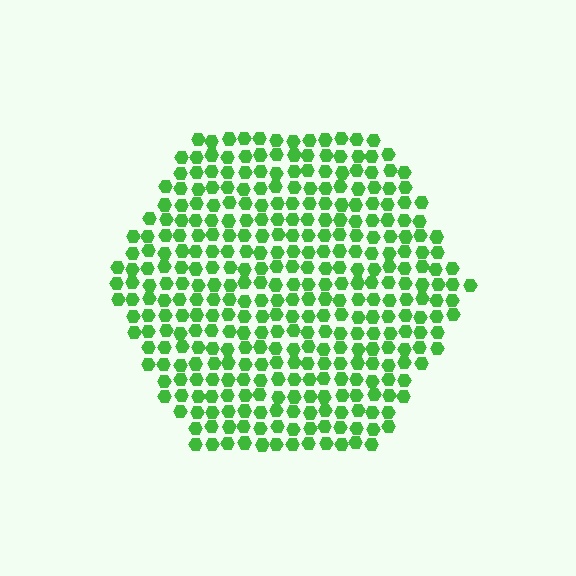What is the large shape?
The large shape is a hexagon.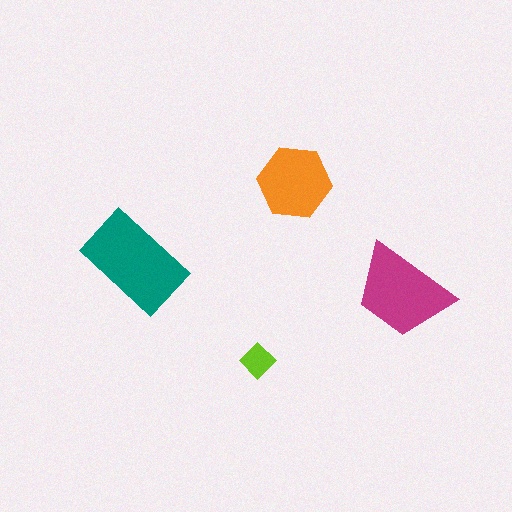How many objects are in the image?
There are 4 objects in the image.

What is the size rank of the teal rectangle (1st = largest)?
1st.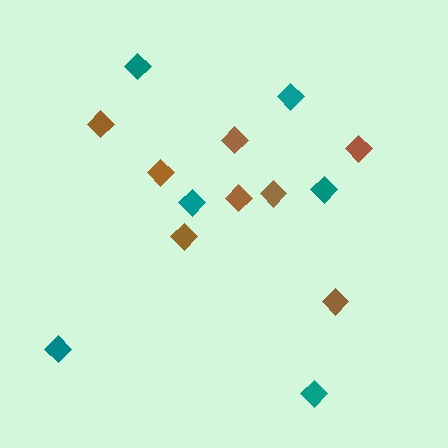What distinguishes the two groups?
There are 2 groups: one group of teal diamonds (6) and one group of brown diamonds (8).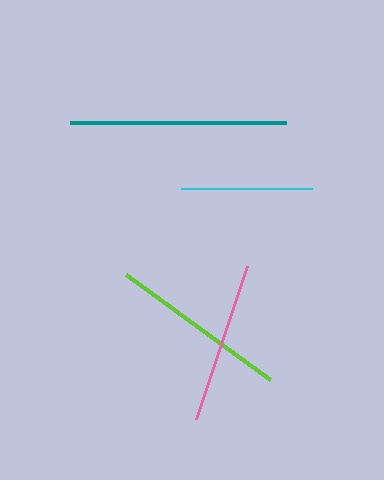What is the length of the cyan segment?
The cyan segment is approximately 132 pixels long.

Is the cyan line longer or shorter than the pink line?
The pink line is longer than the cyan line.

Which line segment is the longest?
The teal line is the longest at approximately 216 pixels.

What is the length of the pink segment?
The pink segment is approximately 161 pixels long.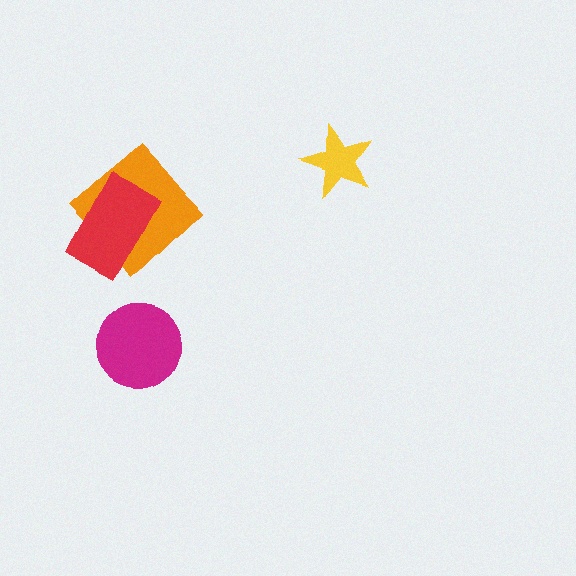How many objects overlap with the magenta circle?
0 objects overlap with the magenta circle.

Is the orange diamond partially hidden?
Yes, it is partially covered by another shape.